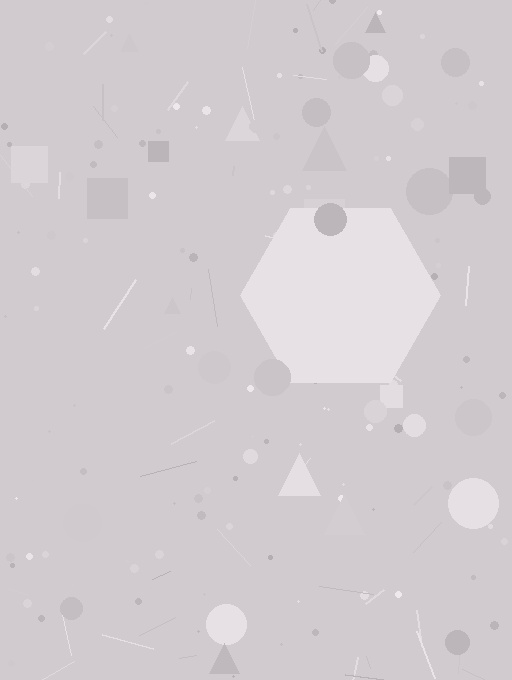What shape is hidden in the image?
A hexagon is hidden in the image.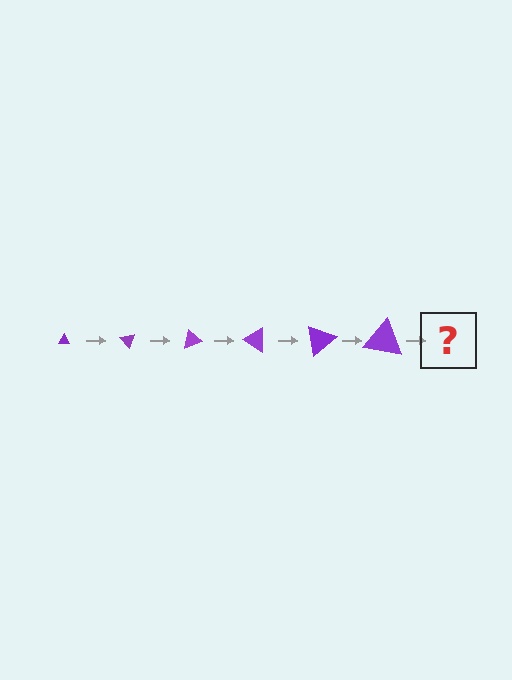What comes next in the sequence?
The next element should be a triangle, larger than the previous one and rotated 300 degrees from the start.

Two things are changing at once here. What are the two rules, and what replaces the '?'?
The two rules are that the triangle grows larger each step and it rotates 50 degrees each step. The '?' should be a triangle, larger than the previous one and rotated 300 degrees from the start.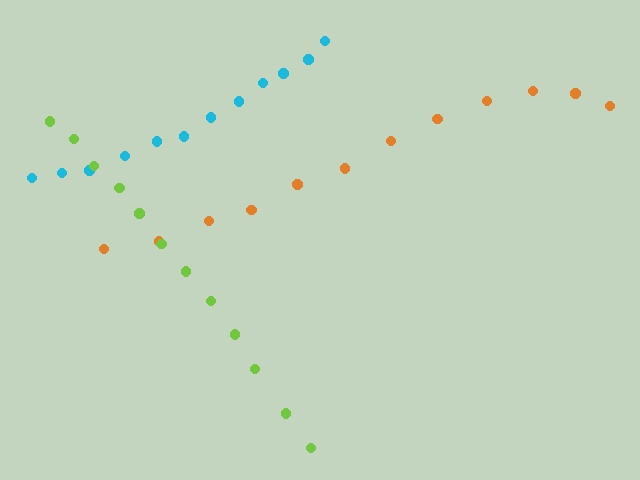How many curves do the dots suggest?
There are 3 distinct paths.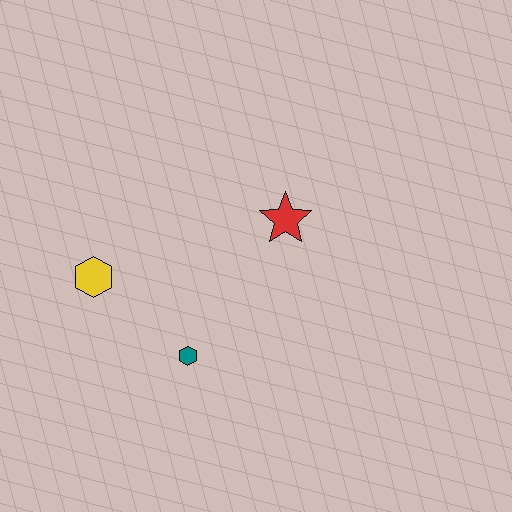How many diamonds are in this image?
There are no diamonds.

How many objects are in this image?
There are 3 objects.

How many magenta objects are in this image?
There are no magenta objects.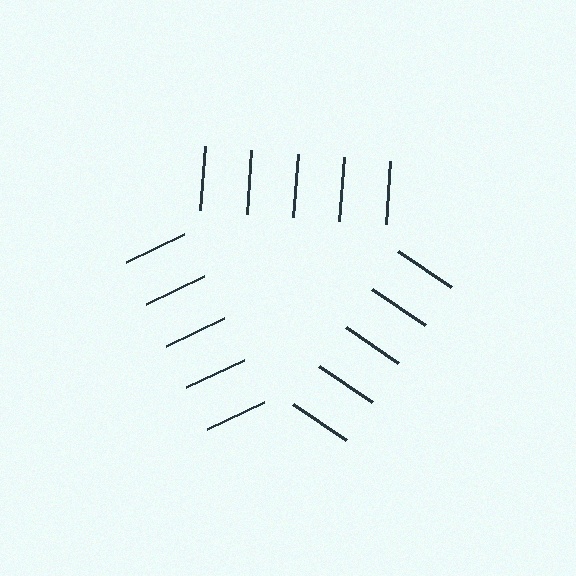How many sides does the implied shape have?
3 sides — the line-ends trace a triangle.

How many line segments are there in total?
15 — 5 along each of the 3 edges.